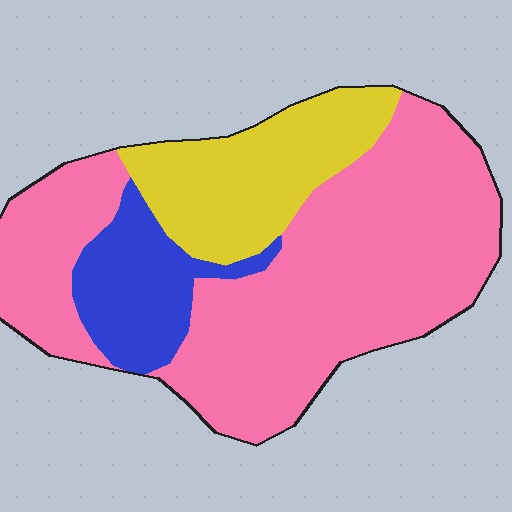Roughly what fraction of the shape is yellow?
Yellow takes up less than a quarter of the shape.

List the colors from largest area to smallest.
From largest to smallest: pink, yellow, blue.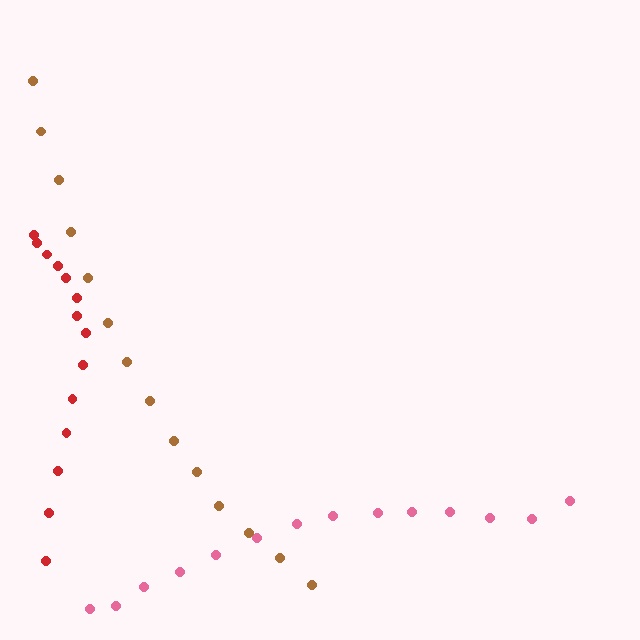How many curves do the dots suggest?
There are 3 distinct paths.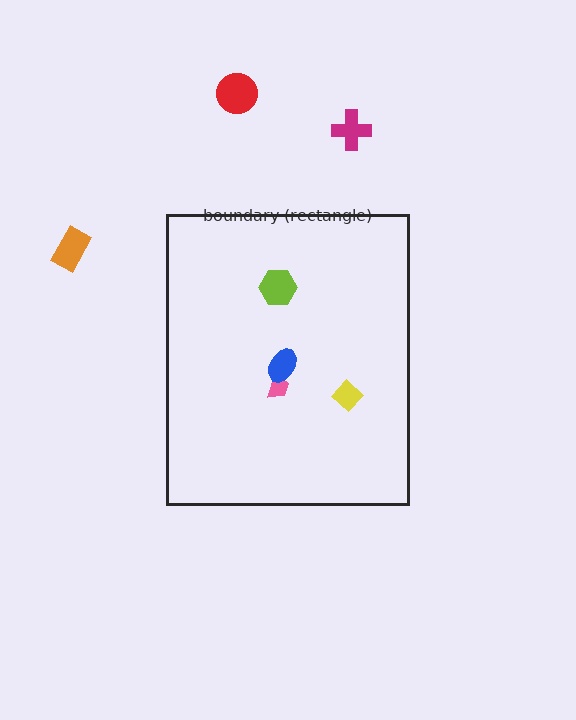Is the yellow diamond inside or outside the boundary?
Inside.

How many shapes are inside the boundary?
4 inside, 3 outside.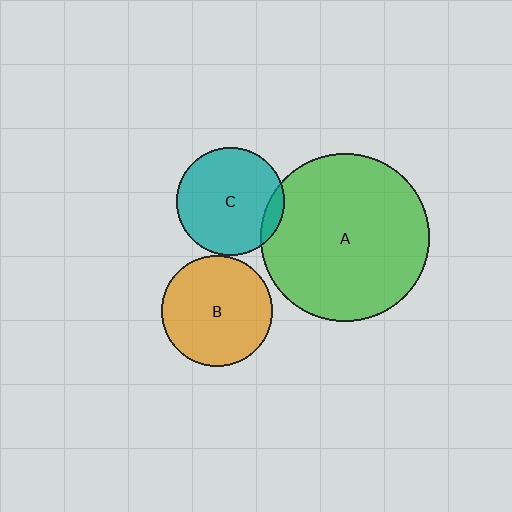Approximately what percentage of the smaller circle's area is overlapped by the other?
Approximately 10%.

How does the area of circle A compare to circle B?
Approximately 2.3 times.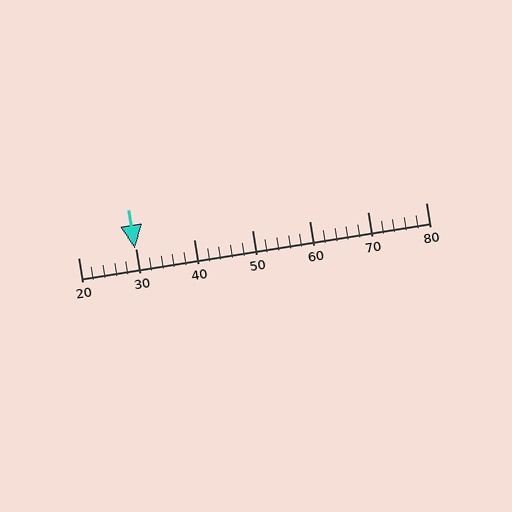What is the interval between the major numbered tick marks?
The major tick marks are spaced 10 units apart.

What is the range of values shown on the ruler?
The ruler shows values from 20 to 80.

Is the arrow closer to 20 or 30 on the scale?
The arrow is closer to 30.